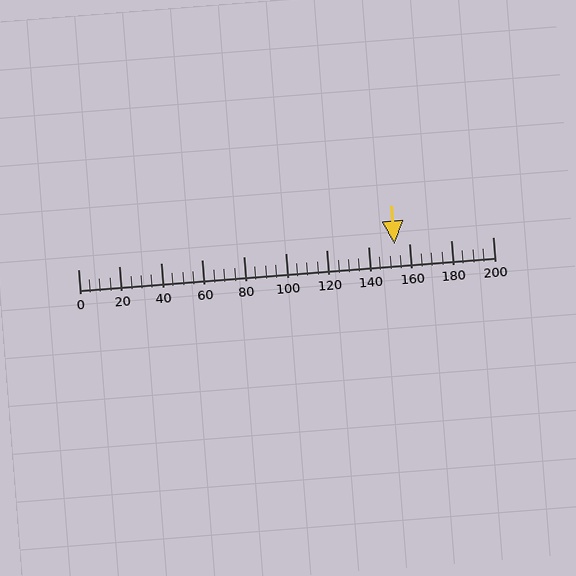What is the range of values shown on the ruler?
The ruler shows values from 0 to 200.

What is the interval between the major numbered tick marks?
The major tick marks are spaced 20 units apart.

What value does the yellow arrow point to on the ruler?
The yellow arrow points to approximately 153.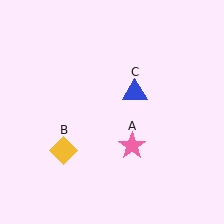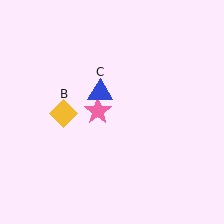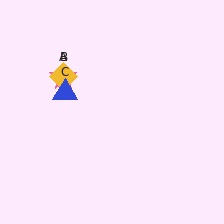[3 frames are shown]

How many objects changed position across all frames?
3 objects changed position: pink star (object A), yellow diamond (object B), blue triangle (object C).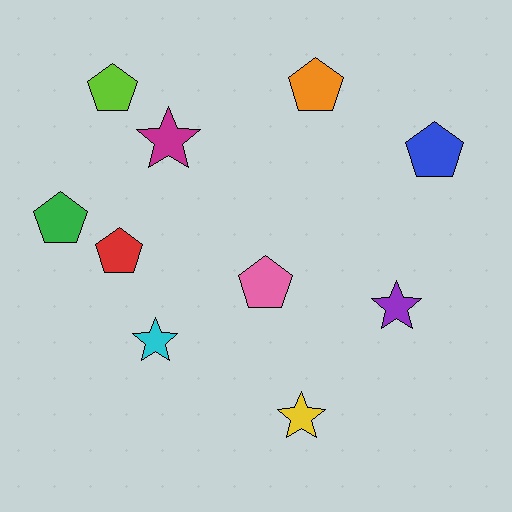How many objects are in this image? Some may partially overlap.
There are 10 objects.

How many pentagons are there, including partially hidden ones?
There are 6 pentagons.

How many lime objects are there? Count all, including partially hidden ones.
There is 1 lime object.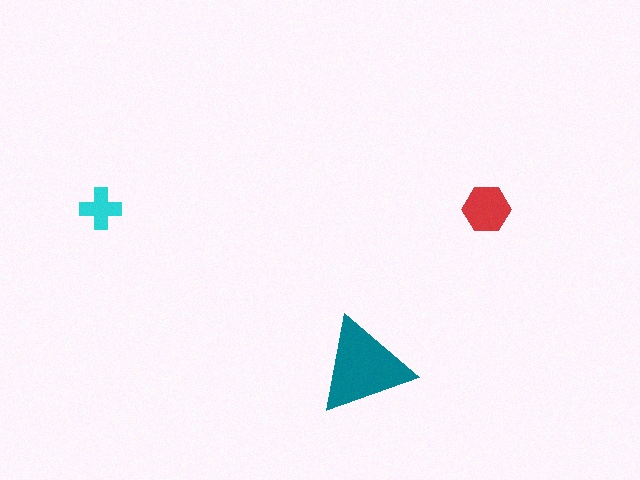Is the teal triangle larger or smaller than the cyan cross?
Larger.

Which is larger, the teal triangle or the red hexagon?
The teal triangle.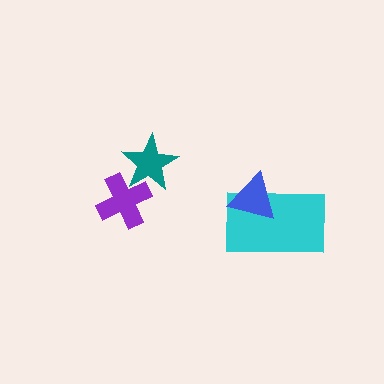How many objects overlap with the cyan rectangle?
1 object overlaps with the cyan rectangle.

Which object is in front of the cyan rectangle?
The blue triangle is in front of the cyan rectangle.